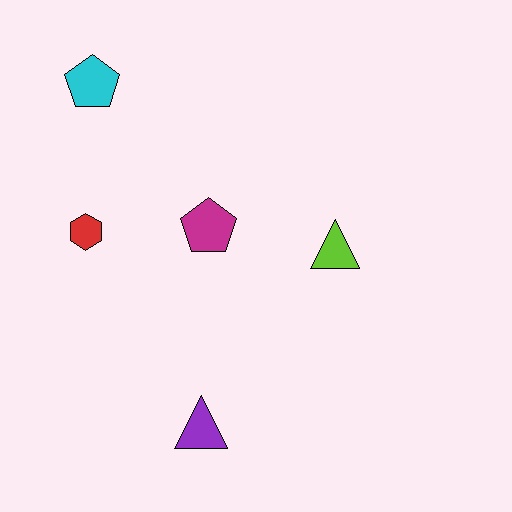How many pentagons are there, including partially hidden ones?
There are 2 pentagons.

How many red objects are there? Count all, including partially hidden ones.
There is 1 red object.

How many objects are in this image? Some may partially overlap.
There are 5 objects.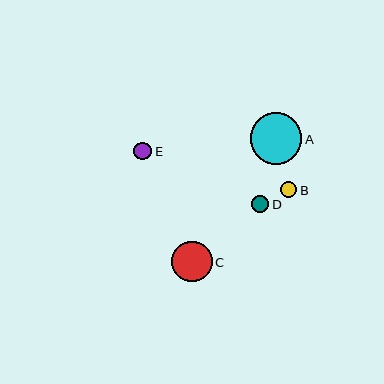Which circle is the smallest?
Circle B is the smallest with a size of approximately 16 pixels.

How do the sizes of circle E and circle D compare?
Circle E and circle D are approximately the same size.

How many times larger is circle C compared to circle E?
Circle C is approximately 2.3 times the size of circle E.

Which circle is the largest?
Circle A is the largest with a size of approximately 52 pixels.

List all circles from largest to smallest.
From largest to smallest: A, C, E, D, B.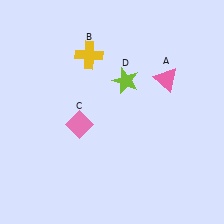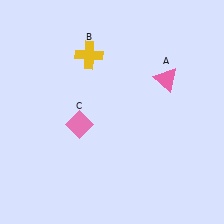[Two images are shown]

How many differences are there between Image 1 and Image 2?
There is 1 difference between the two images.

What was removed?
The lime star (D) was removed in Image 2.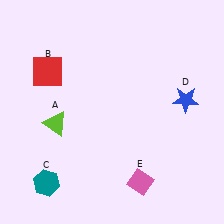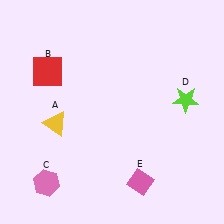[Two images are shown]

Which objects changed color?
A changed from lime to yellow. C changed from teal to pink. D changed from blue to lime.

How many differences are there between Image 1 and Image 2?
There are 3 differences between the two images.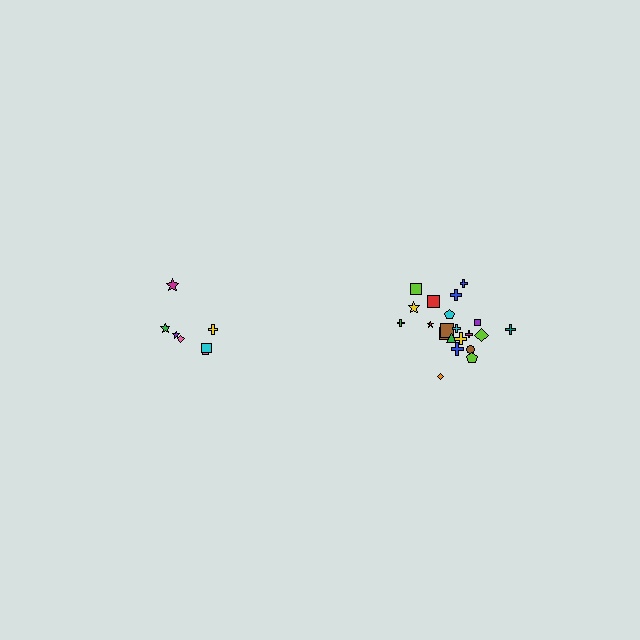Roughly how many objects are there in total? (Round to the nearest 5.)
Roughly 30 objects in total.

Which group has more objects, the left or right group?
The right group.